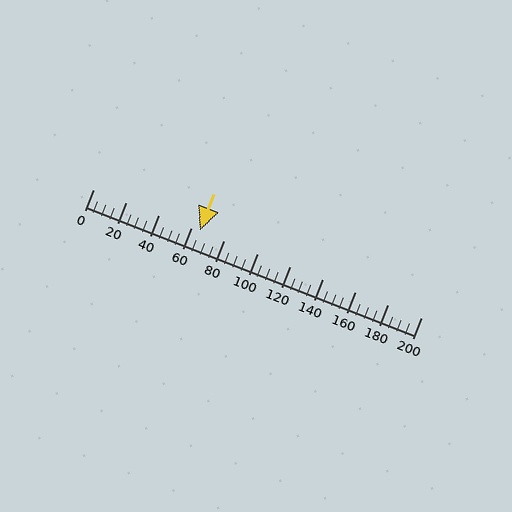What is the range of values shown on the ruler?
The ruler shows values from 0 to 200.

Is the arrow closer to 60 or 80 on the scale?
The arrow is closer to 60.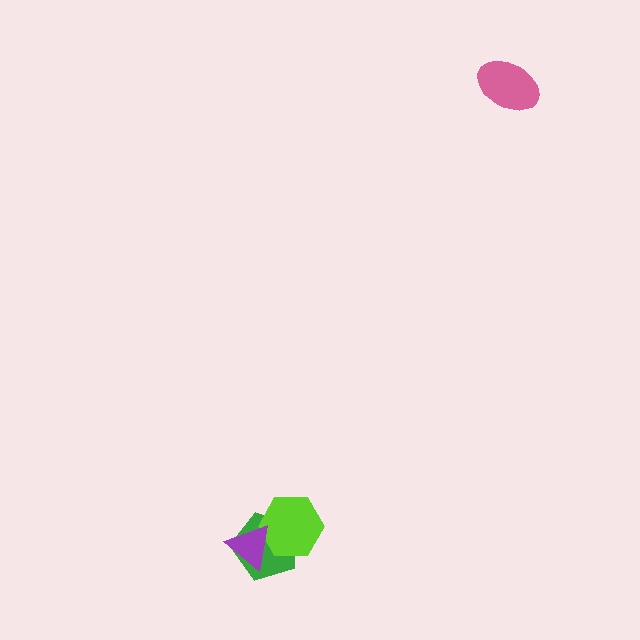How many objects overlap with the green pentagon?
2 objects overlap with the green pentagon.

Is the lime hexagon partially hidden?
Yes, it is partially covered by another shape.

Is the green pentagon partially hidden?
Yes, it is partially covered by another shape.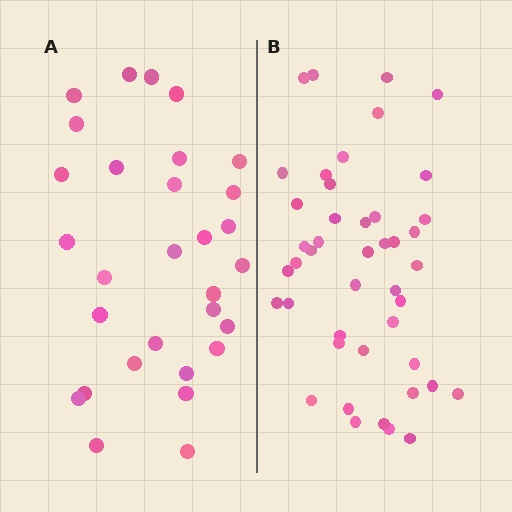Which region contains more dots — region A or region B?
Region B (the right region) has more dots.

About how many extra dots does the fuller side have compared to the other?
Region B has approximately 15 more dots than region A.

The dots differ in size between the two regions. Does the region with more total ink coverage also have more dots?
No. Region A has more total ink coverage because its dots are larger, but region B actually contains more individual dots. Total area can be misleading — the number of items is what matters here.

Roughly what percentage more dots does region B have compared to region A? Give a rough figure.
About 45% more.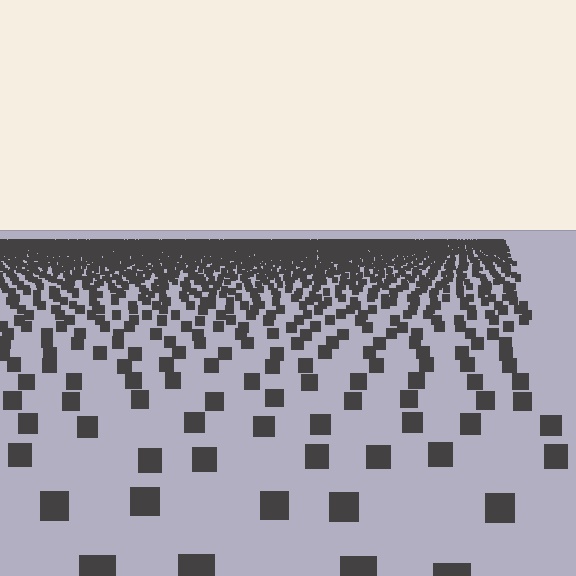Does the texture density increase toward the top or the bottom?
Density increases toward the top.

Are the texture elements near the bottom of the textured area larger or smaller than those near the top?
Larger. Near the bottom, elements are closer to the viewer and appear at a bigger on-screen size.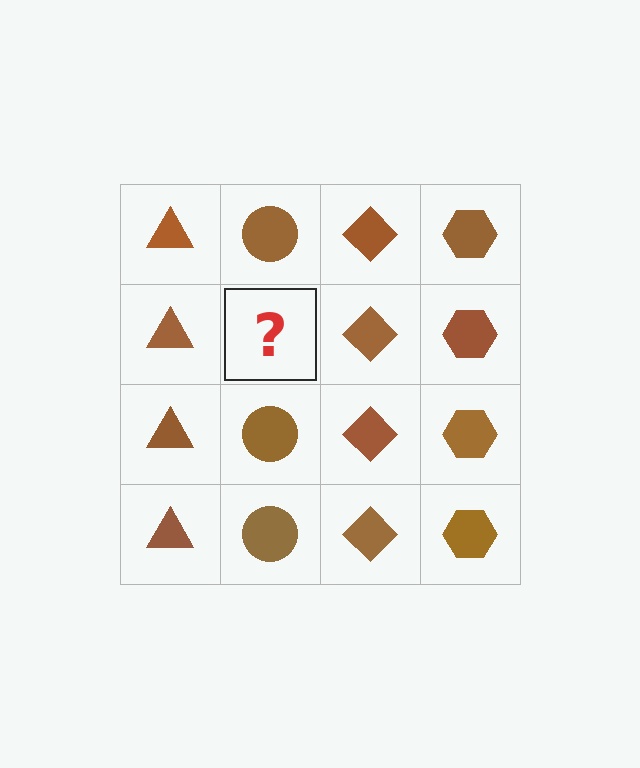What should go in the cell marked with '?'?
The missing cell should contain a brown circle.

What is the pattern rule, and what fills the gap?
The rule is that each column has a consistent shape. The gap should be filled with a brown circle.